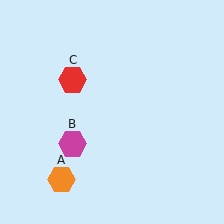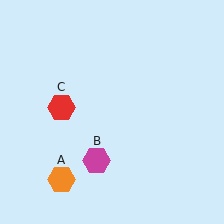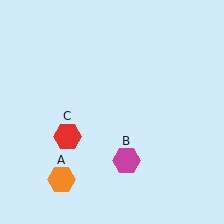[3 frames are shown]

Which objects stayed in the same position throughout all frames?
Orange hexagon (object A) remained stationary.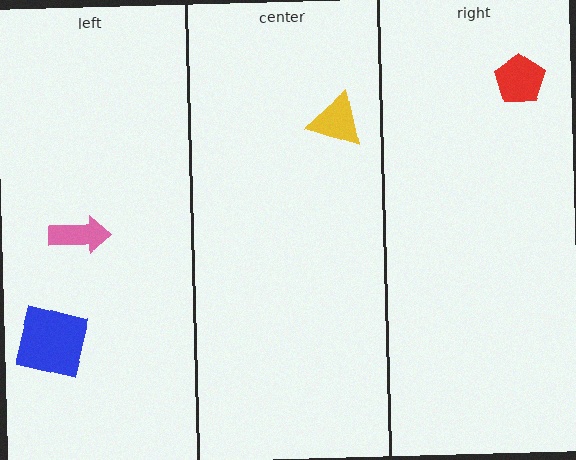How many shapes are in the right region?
1.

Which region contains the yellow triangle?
The center region.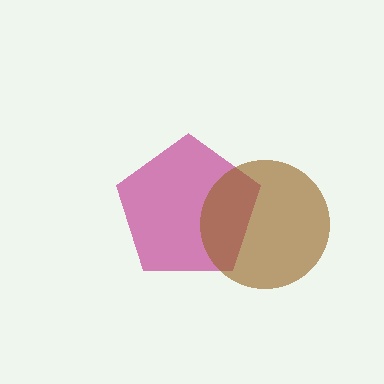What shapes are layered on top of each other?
The layered shapes are: a magenta pentagon, a brown circle.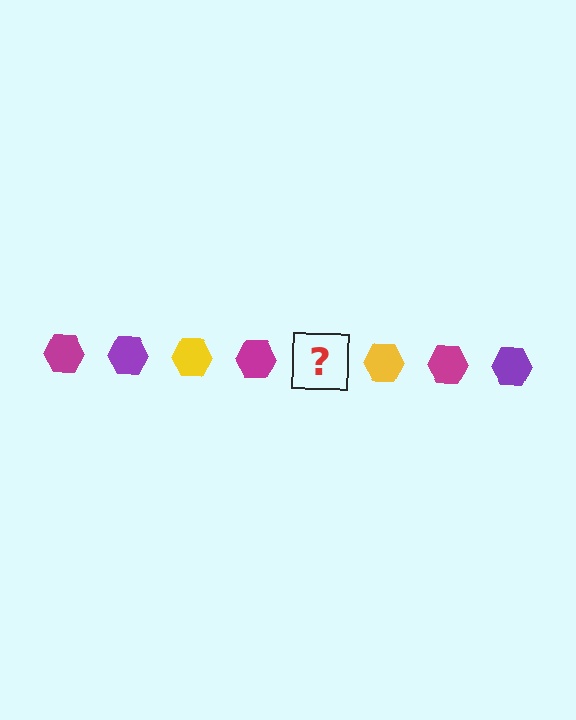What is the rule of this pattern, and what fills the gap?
The rule is that the pattern cycles through magenta, purple, yellow hexagons. The gap should be filled with a purple hexagon.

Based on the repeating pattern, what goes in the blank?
The blank should be a purple hexagon.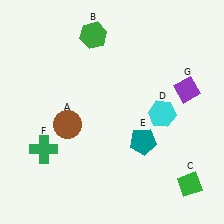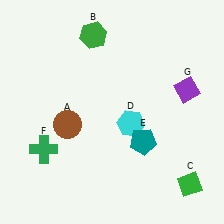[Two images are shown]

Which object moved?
The cyan hexagon (D) moved left.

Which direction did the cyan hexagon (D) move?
The cyan hexagon (D) moved left.